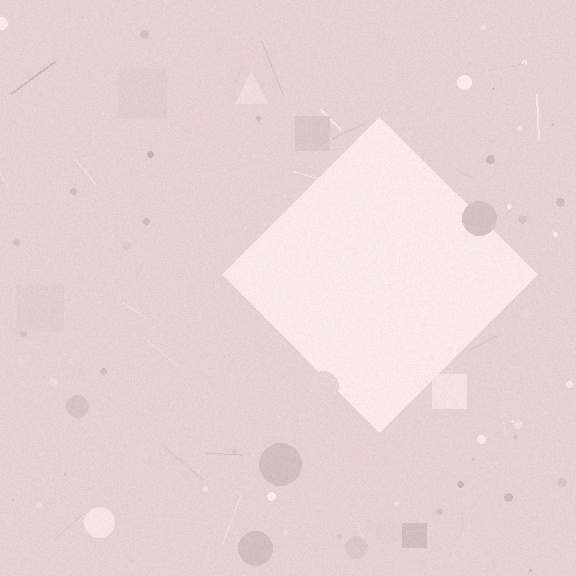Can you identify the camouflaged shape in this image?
The camouflaged shape is a diamond.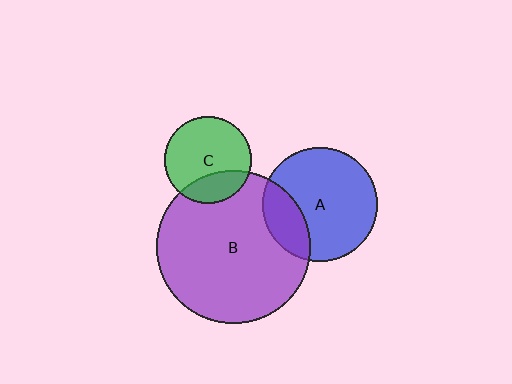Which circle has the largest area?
Circle B (purple).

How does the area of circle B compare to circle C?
Approximately 3.1 times.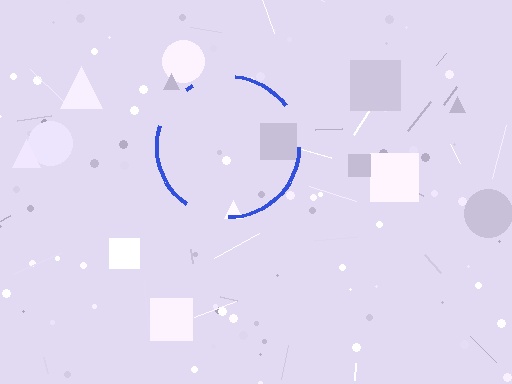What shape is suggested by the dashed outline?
The dashed outline suggests a circle.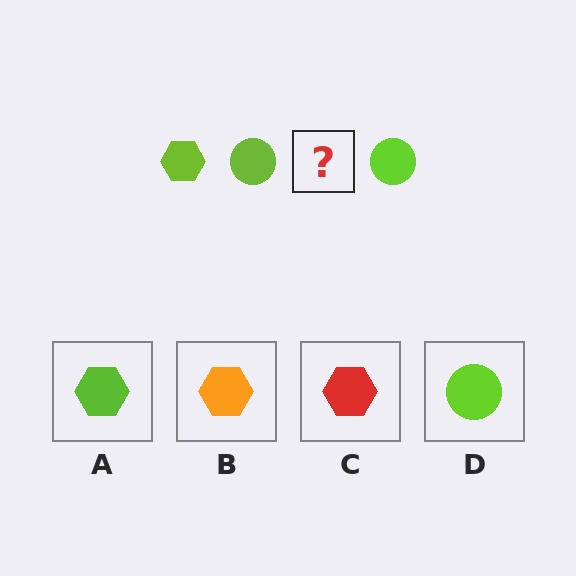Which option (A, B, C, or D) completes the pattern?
A.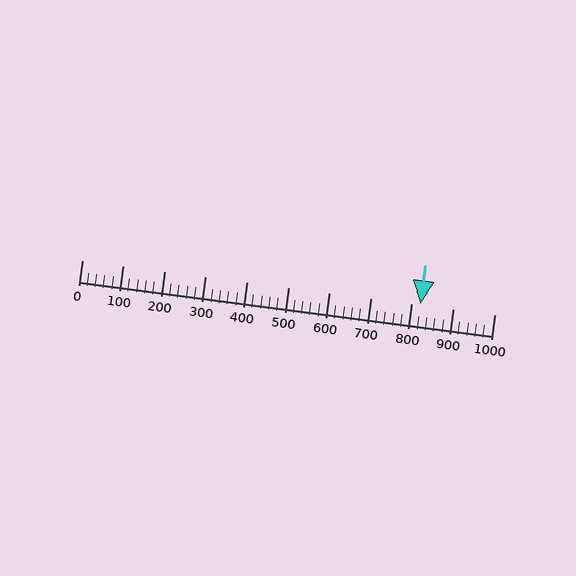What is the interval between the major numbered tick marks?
The major tick marks are spaced 100 units apart.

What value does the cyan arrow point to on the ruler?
The cyan arrow points to approximately 820.